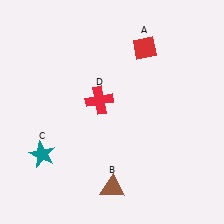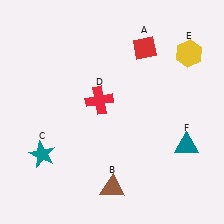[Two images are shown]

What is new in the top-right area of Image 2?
A yellow hexagon (E) was added in the top-right area of Image 2.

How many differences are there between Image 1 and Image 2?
There are 2 differences between the two images.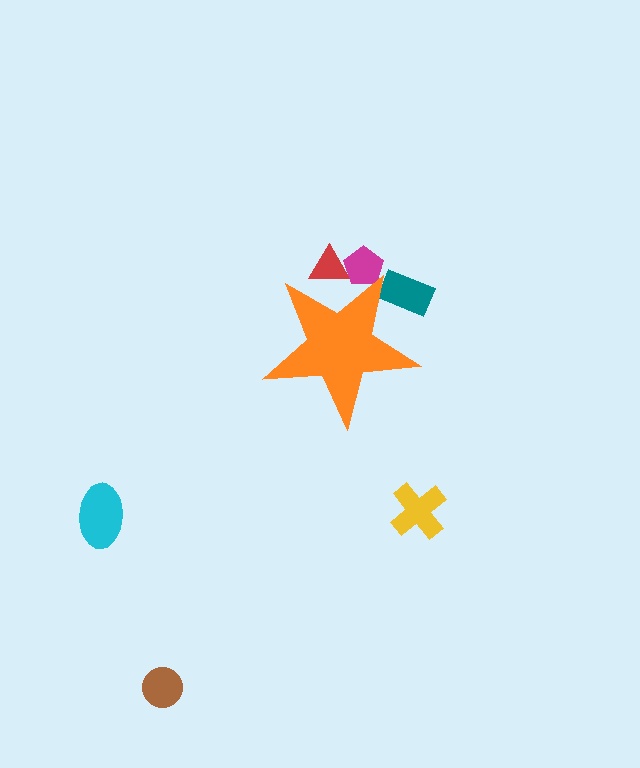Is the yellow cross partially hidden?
No, the yellow cross is fully visible.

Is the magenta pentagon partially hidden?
Yes, the magenta pentagon is partially hidden behind the orange star.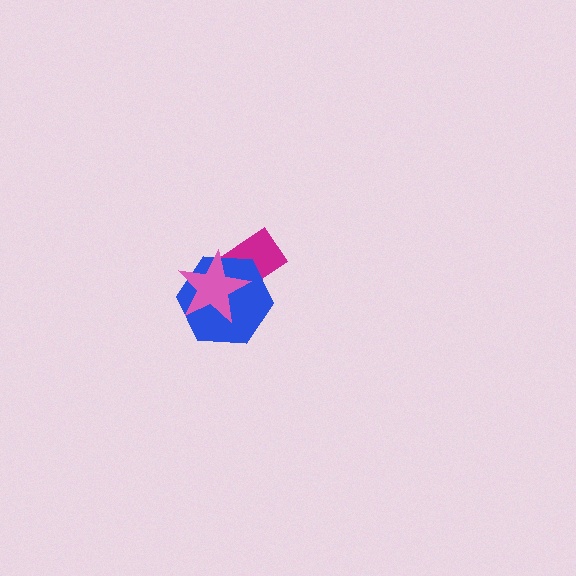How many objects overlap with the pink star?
2 objects overlap with the pink star.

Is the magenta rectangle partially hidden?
Yes, it is partially covered by another shape.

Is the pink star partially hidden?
No, no other shape covers it.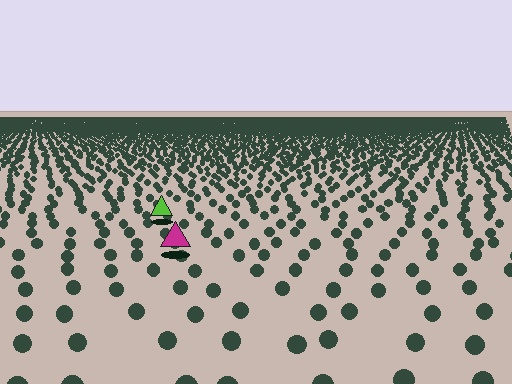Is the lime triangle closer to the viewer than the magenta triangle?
No. The magenta triangle is closer — you can tell from the texture gradient: the ground texture is coarser near it.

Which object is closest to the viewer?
The magenta triangle is closest. The texture marks near it are larger and more spread out.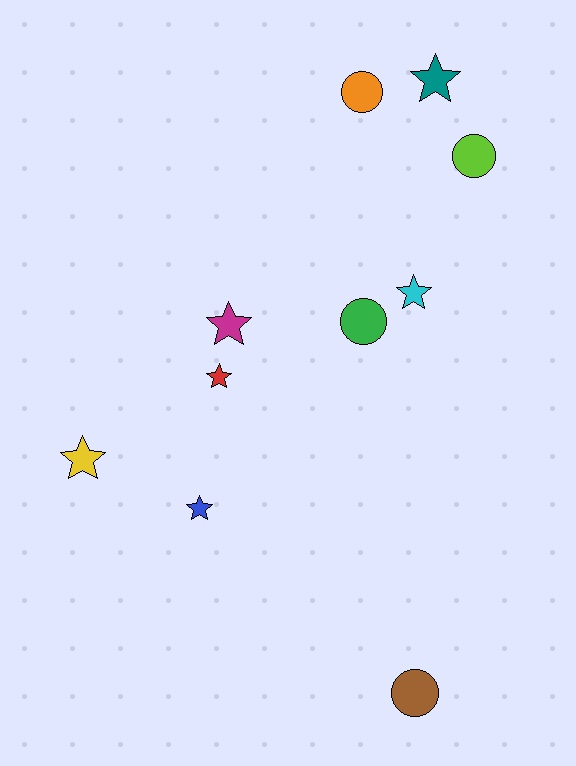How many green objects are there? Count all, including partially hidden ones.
There is 1 green object.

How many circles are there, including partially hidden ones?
There are 4 circles.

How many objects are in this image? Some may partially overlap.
There are 10 objects.